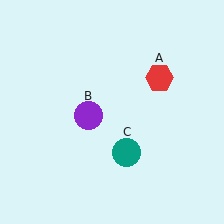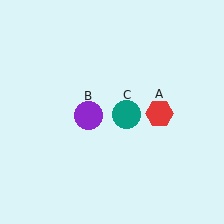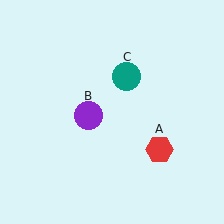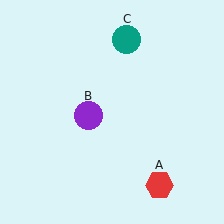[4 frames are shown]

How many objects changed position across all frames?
2 objects changed position: red hexagon (object A), teal circle (object C).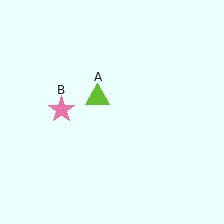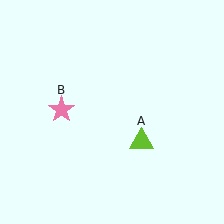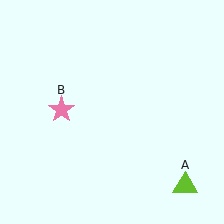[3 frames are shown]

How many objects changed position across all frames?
1 object changed position: lime triangle (object A).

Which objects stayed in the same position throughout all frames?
Pink star (object B) remained stationary.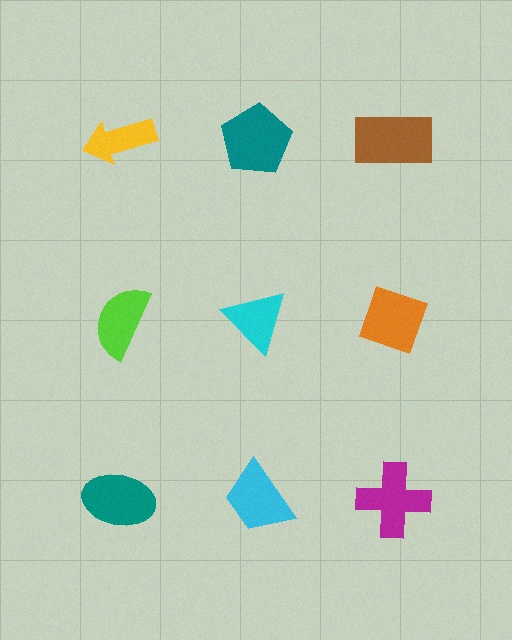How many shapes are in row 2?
3 shapes.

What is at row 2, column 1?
A lime semicircle.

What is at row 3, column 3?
A magenta cross.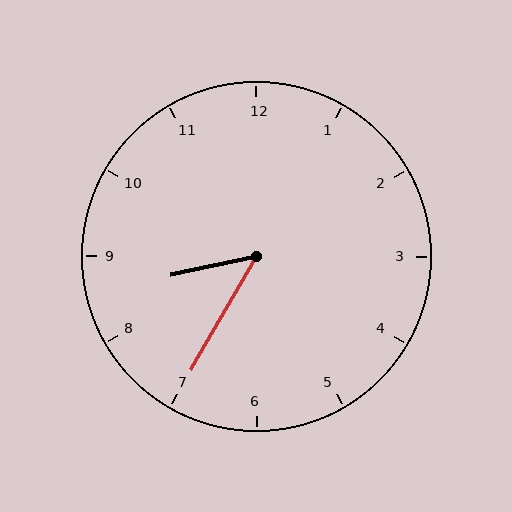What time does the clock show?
8:35.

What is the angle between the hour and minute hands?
Approximately 48 degrees.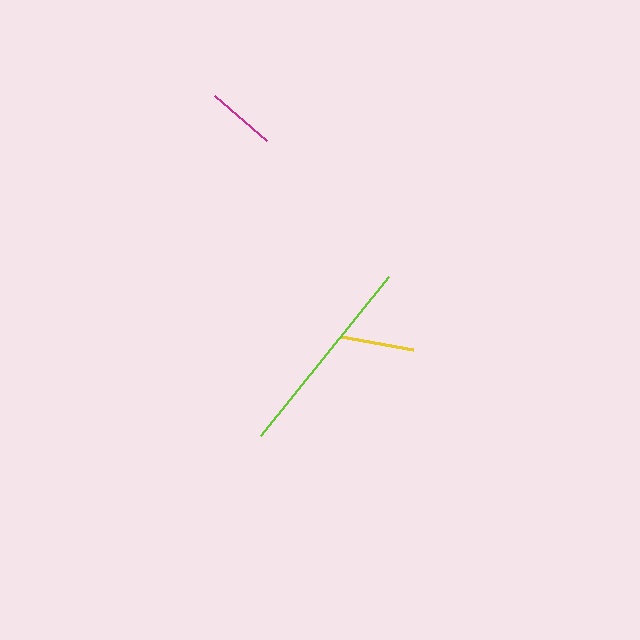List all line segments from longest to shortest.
From longest to shortest: lime, yellow, magenta.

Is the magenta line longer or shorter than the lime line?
The lime line is longer than the magenta line.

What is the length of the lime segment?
The lime segment is approximately 204 pixels long.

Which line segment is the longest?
The lime line is the longest at approximately 204 pixels.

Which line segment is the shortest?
The magenta line is the shortest at approximately 69 pixels.